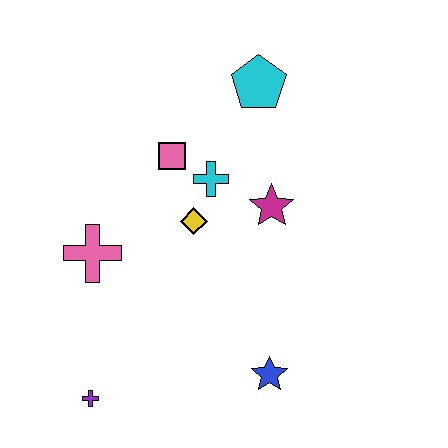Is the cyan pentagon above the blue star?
Yes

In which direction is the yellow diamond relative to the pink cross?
The yellow diamond is to the right of the pink cross.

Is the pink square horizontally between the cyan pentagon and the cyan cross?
No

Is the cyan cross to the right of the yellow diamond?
Yes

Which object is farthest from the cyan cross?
The purple cross is farthest from the cyan cross.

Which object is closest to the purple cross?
The pink cross is closest to the purple cross.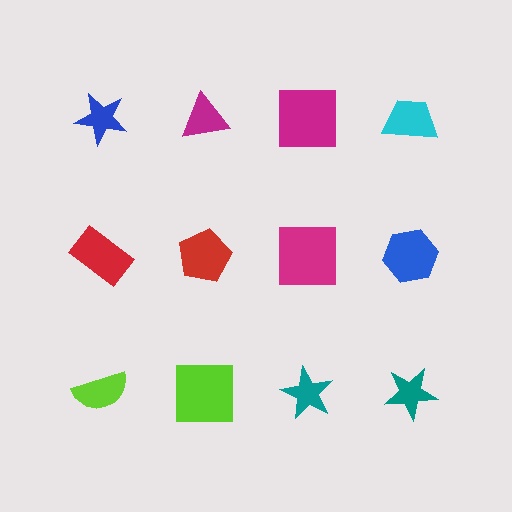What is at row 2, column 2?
A red pentagon.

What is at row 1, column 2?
A magenta triangle.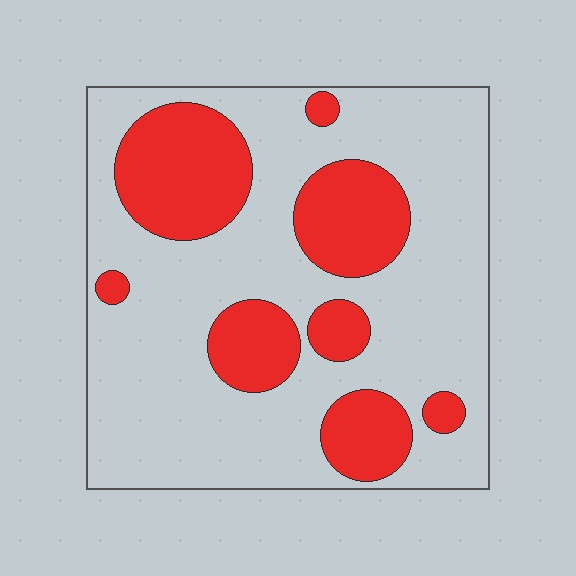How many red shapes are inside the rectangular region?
8.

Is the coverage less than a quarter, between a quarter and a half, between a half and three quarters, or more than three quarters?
Between a quarter and a half.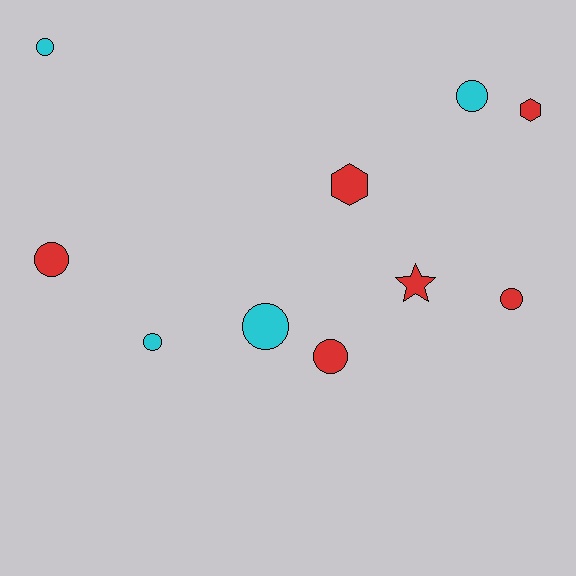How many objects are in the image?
There are 10 objects.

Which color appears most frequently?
Red, with 6 objects.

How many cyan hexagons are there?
There are no cyan hexagons.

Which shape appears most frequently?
Circle, with 7 objects.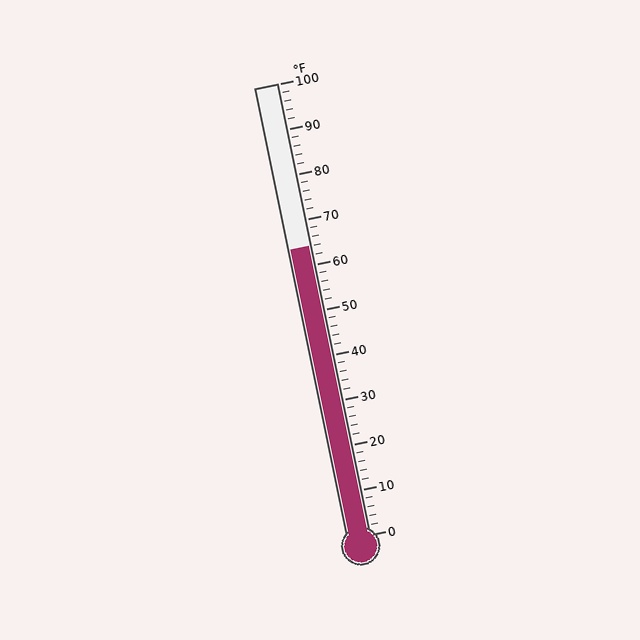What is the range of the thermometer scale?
The thermometer scale ranges from 0°F to 100°F.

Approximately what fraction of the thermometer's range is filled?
The thermometer is filled to approximately 65% of its range.